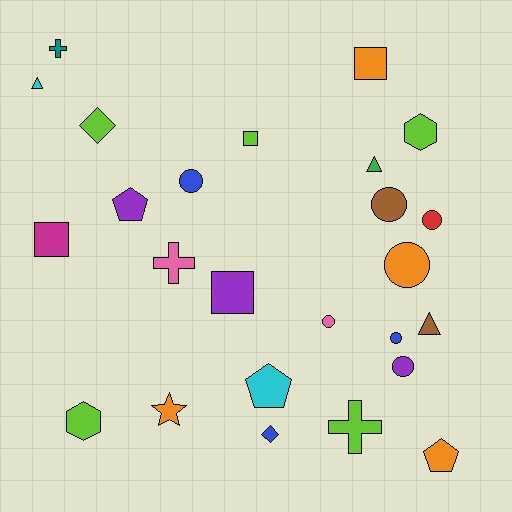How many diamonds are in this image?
There are 2 diamonds.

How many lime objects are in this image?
There are 5 lime objects.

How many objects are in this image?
There are 25 objects.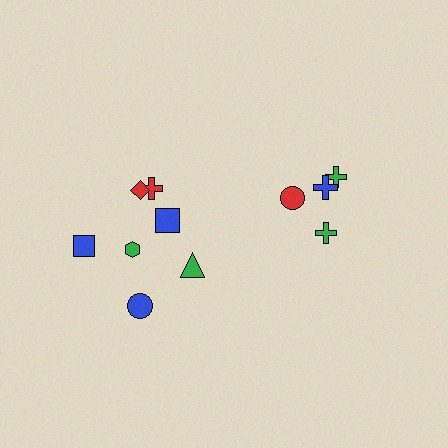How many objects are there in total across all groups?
There are 11 objects.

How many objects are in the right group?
There are 4 objects.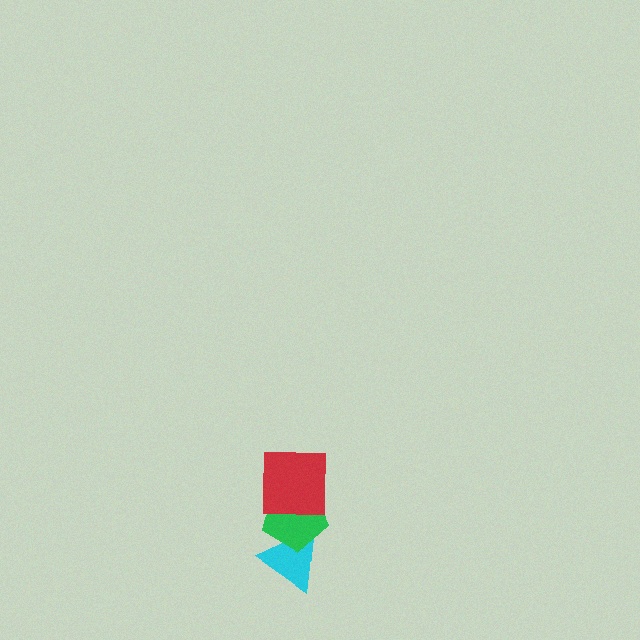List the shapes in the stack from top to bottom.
From top to bottom: the red square, the green pentagon, the cyan triangle.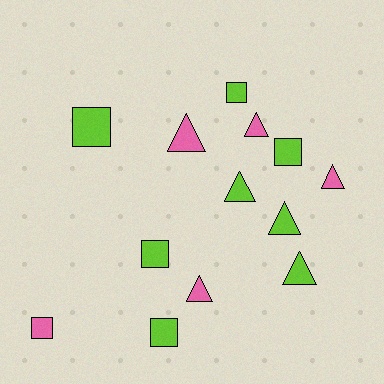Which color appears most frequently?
Lime, with 8 objects.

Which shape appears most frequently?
Triangle, with 7 objects.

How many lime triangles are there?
There are 3 lime triangles.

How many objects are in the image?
There are 13 objects.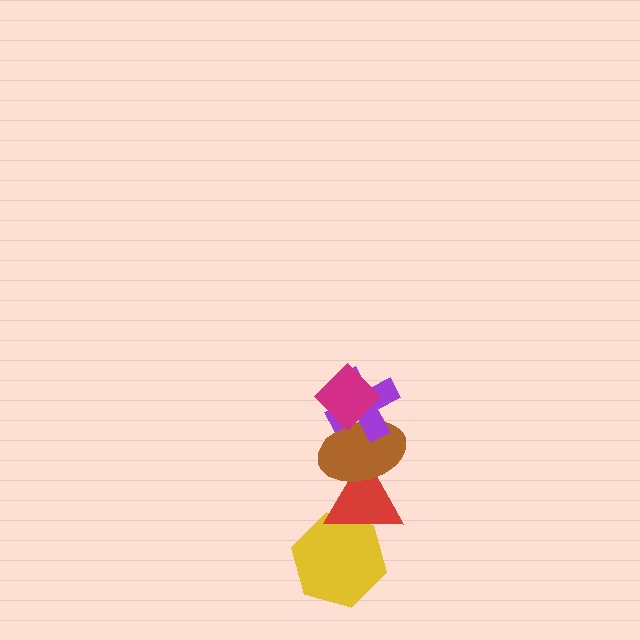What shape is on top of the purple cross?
The magenta diamond is on top of the purple cross.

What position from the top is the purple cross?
The purple cross is 2nd from the top.